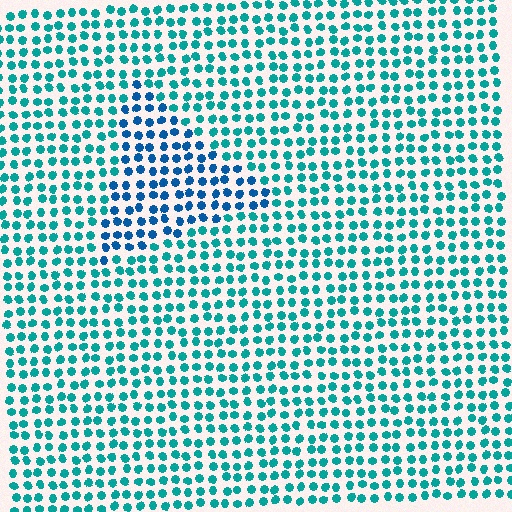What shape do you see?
I see a triangle.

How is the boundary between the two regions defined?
The boundary is defined purely by a slight shift in hue (about 32 degrees). Spacing, size, and orientation are identical on both sides.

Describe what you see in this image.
The image is filled with small teal elements in a uniform arrangement. A triangle-shaped region is visible where the elements are tinted to a slightly different hue, forming a subtle color boundary.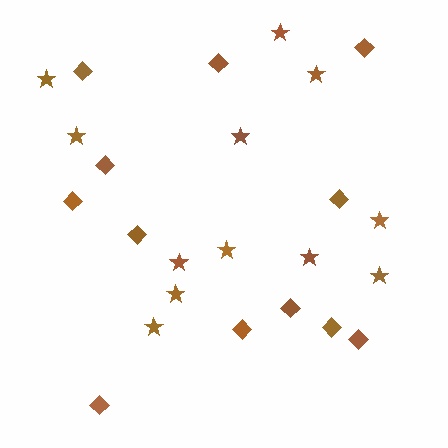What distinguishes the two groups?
There are 2 groups: one group of stars (12) and one group of diamonds (12).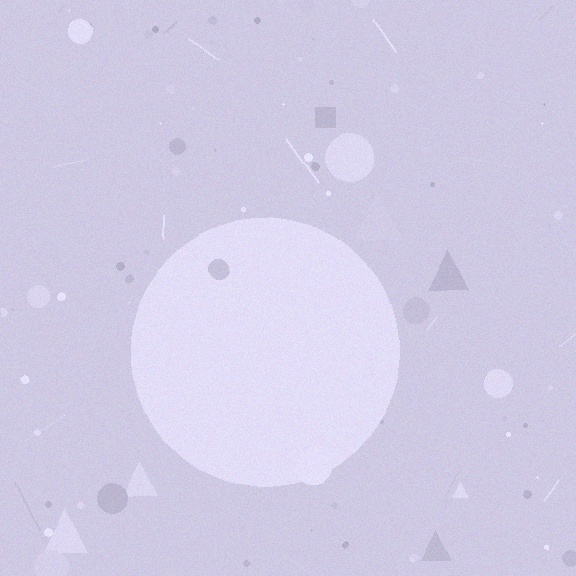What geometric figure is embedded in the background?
A circle is embedded in the background.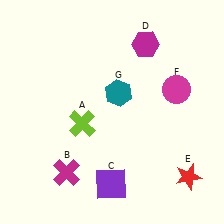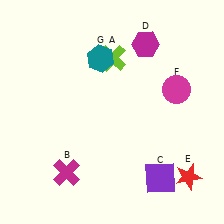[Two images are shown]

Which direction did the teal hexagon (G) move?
The teal hexagon (G) moved up.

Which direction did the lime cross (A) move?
The lime cross (A) moved up.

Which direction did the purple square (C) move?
The purple square (C) moved right.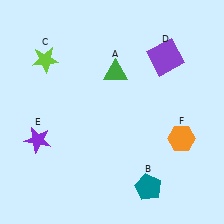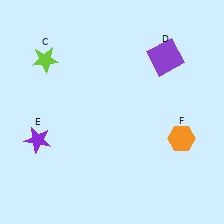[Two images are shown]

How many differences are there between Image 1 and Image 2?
There are 2 differences between the two images.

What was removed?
The teal pentagon (B), the green triangle (A) were removed in Image 2.